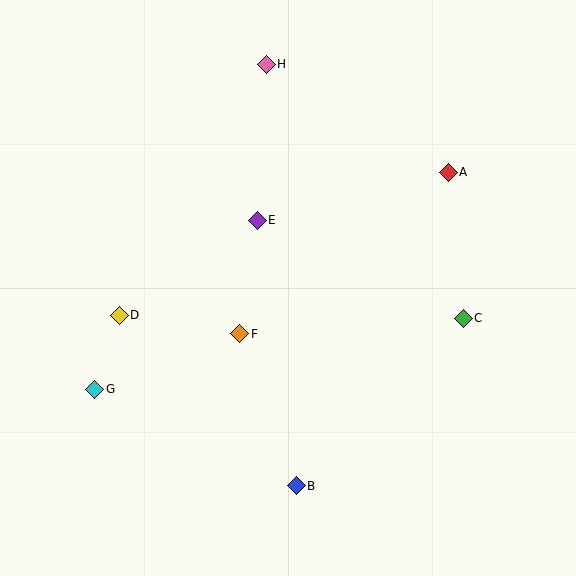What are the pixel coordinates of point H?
Point H is at (266, 64).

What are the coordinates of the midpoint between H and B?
The midpoint between H and B is at (281, 275).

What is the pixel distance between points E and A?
The distance between E and A is 197 pixels.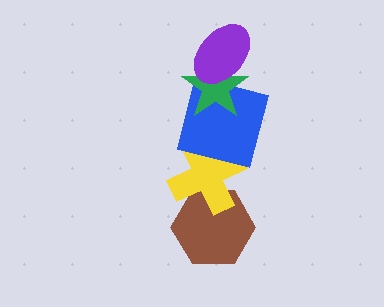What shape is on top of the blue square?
The green star is on top of the blue square.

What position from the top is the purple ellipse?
The purple ellipse is 1st from the top.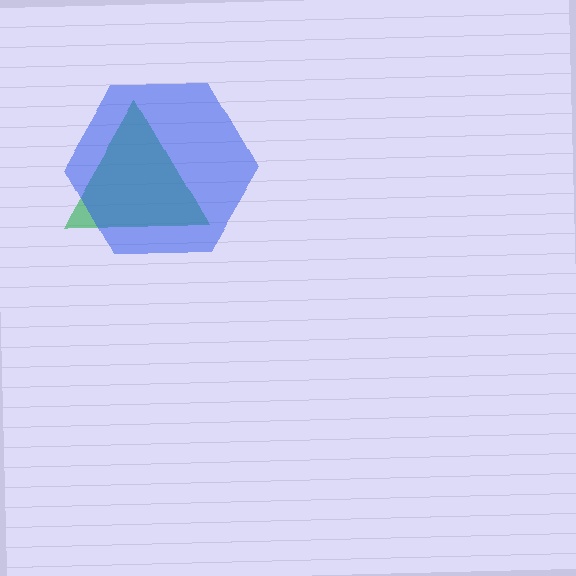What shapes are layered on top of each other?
The layered shapes are: a green triangle, a blue hexagon.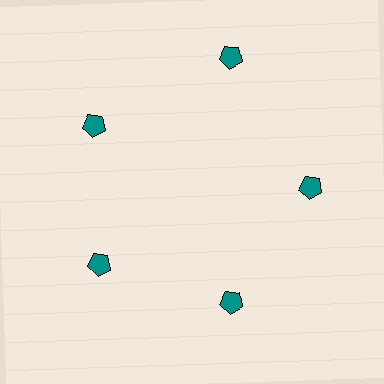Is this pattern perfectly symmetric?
No. The 5 teal pentagons are arranged in a ring, but one element near the 1 o'clock position is pushed outward from the center, breaking the 5-fold rotational symmetry.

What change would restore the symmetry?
The symmetry would be restored by moving it inward, back onto the ring so that all 5 pentagons sit at equal angles and equal distance from the center.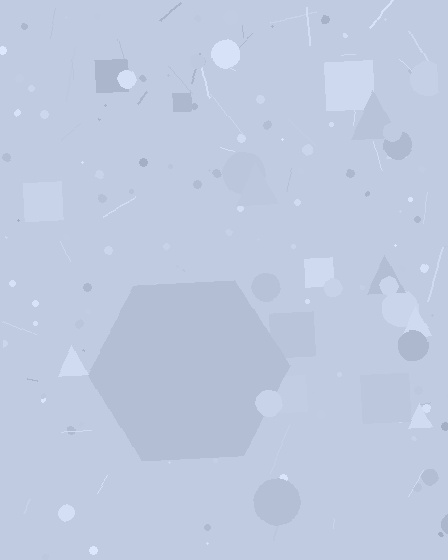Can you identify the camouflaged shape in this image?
The camouflaged shape is a hexagon.